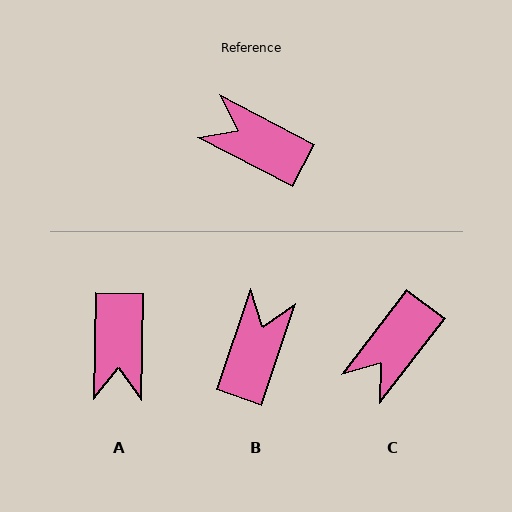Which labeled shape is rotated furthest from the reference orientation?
A, about 116 degrees away.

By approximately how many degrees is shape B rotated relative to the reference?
Approximately 81 degrees clockwise.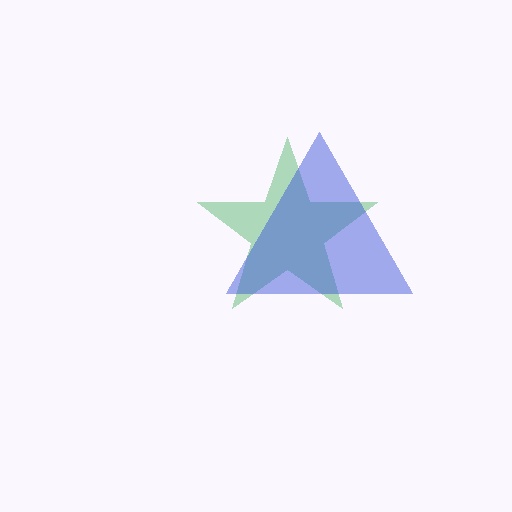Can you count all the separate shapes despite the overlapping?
Yes, there are 2 separate shapes.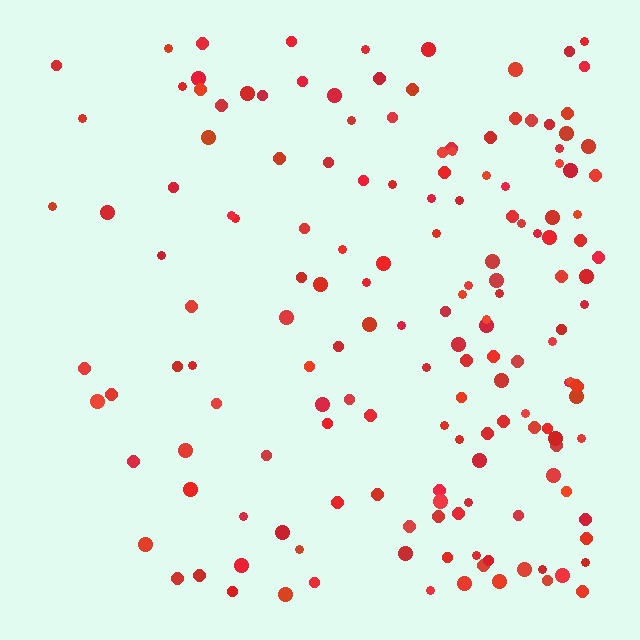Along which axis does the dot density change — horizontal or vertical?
Horizontal.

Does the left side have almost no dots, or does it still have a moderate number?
Still a moderate number, just noticeably fewer than the right.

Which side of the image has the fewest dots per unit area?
The left.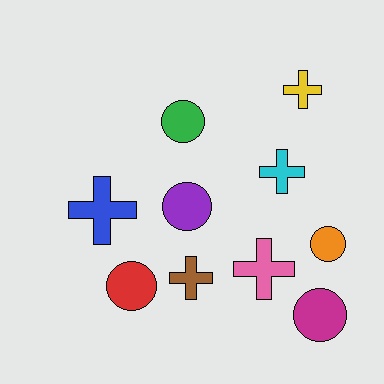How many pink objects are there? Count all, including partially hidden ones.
There is 1 pink object.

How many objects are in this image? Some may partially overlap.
There are 10 objects.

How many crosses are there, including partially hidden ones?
There are 5 crosses.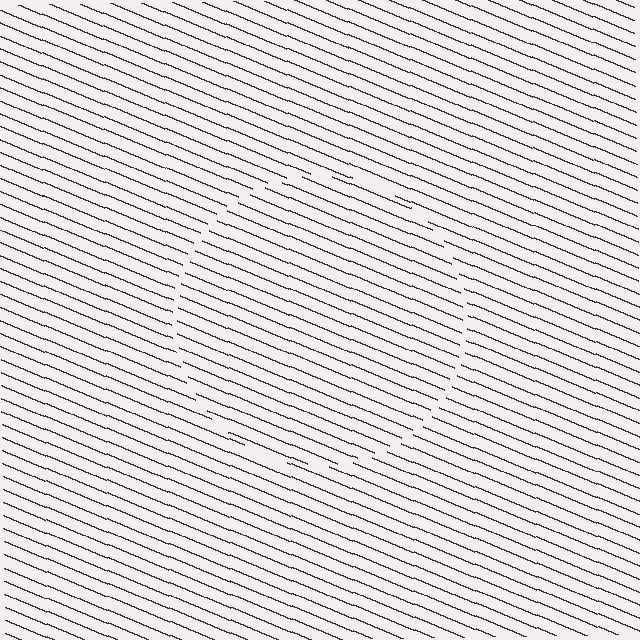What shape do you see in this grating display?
An illusory circle. The interior of the shape contains the same grating, shifted by half a period — the contour is defined by the phase discontinuity where line-ends from the inner and outer gratings abut.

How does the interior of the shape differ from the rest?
The interior of the shape contains the same grating, shifted by half a period — the contour is defined by the phase discontinuity where line-ends from the inner and outer gratings abut.